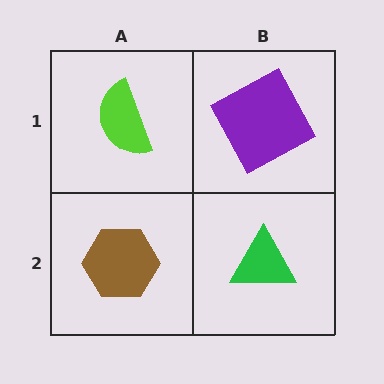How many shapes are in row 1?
2 shapes.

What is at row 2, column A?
A brown hexagon.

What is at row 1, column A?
A lime semicircle.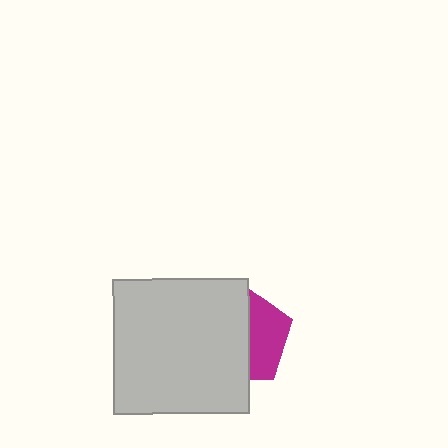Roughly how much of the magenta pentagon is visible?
A small part of it is visible (roughly 38%).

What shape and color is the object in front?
The object in front is a light gray square.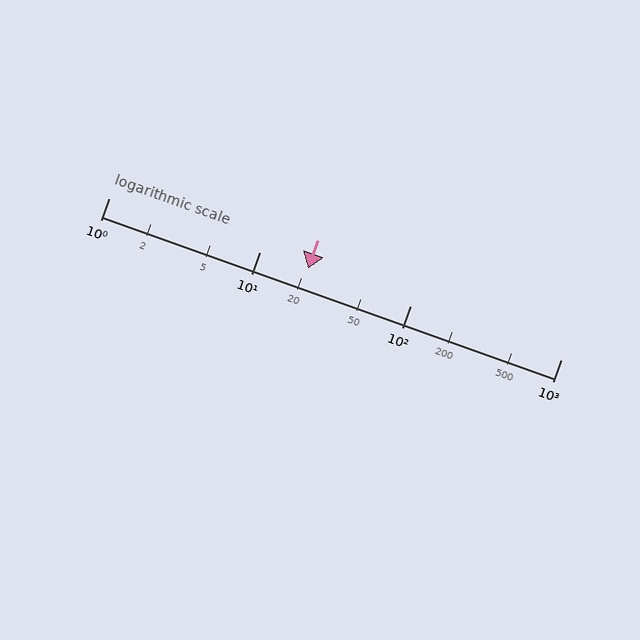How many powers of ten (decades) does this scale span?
The scale spans 3 decades, from 1 to 1000.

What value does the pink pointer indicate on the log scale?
The pointer indicates approximately 21.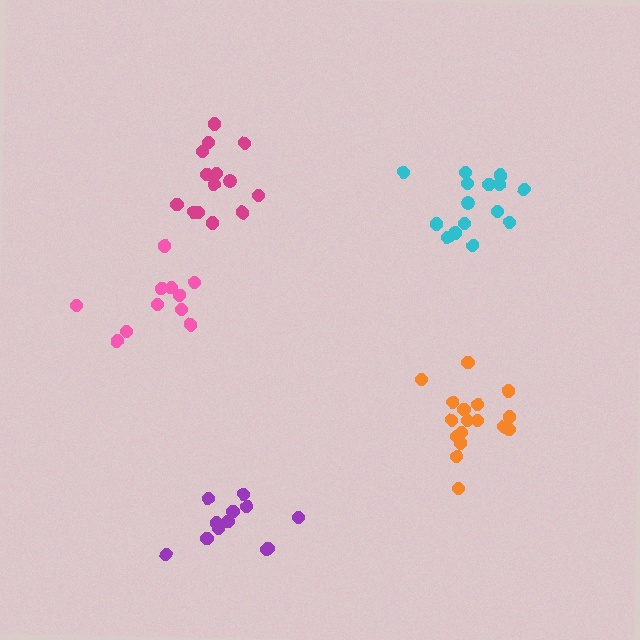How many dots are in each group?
Group 1: 14 dots, Group 2: 15 dots, Group 3: 12 dots, Group 4: 17 dots, Group 5: 11 dots (69 total).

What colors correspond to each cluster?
The clusters are colored: magenta, cyan, purple, orange, pink.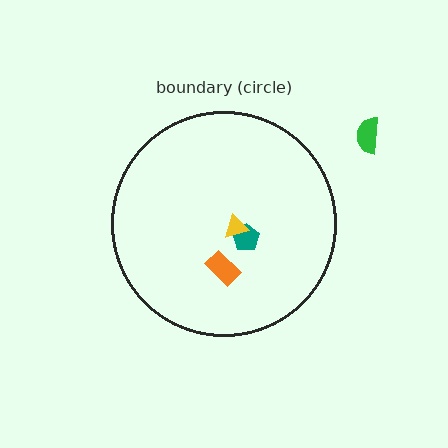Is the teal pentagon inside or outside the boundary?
Inside.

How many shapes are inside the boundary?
3 inside, 1 outside.